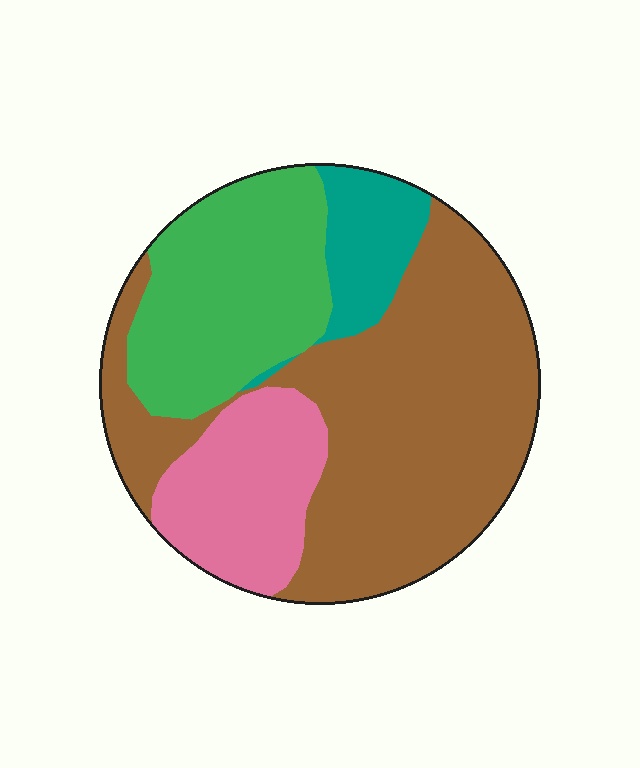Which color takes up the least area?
Teal, at roughly 10%.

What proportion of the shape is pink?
Pink takes up less than a sixth of the shape.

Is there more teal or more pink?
Pink.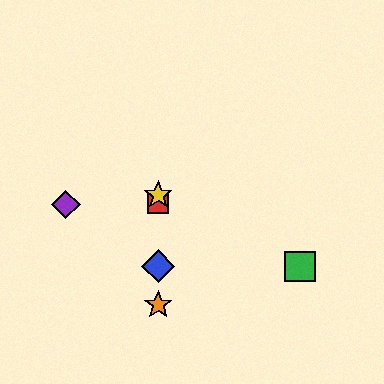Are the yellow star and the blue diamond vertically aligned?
Yes, both are at x≈158.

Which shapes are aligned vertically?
The red square, the blue diamond, the yellow star, the orange star are aligned vertically.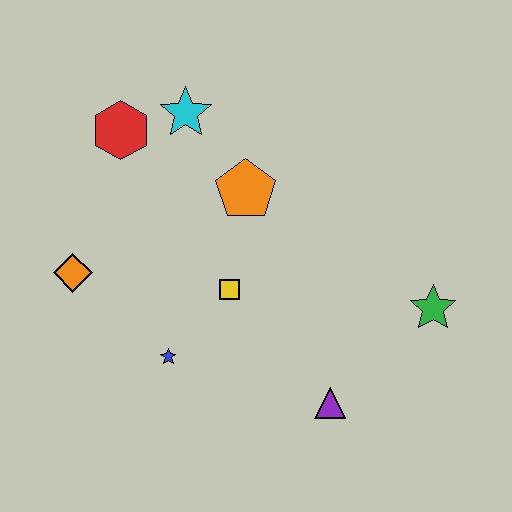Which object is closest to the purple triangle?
The green star is closest to the purple triangle.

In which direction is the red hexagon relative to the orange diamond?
The red hexagon is above the orange diamond.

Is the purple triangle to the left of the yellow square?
No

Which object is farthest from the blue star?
The green star is farthest from the blue star.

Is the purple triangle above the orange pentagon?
No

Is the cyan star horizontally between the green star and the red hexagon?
Yes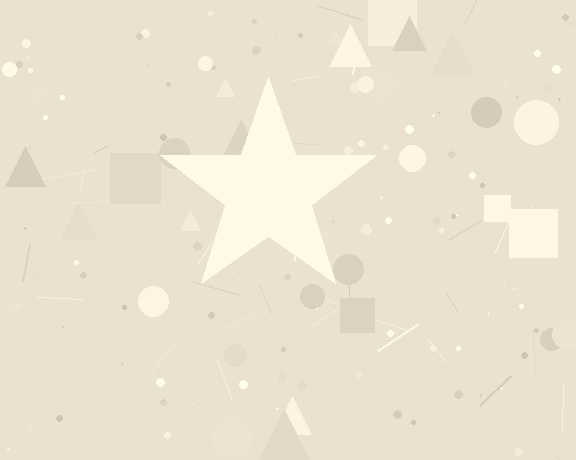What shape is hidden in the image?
A star is hidden in the image.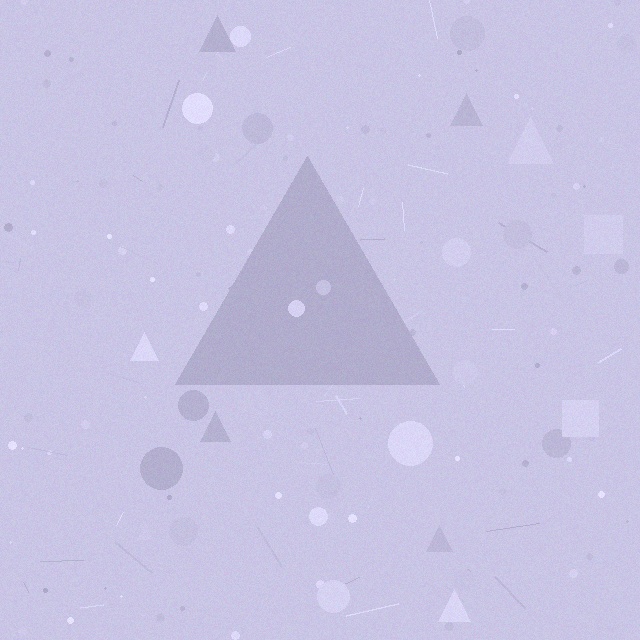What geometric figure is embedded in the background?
A triangle is embedded in the background.